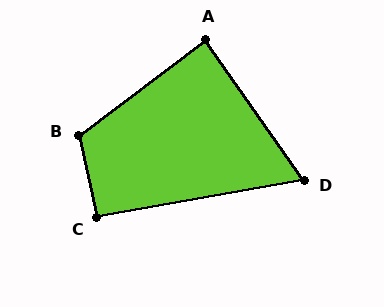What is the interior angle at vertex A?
Approximately 88 degrees (approximately right).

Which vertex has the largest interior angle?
B, at approximately 115 degrees.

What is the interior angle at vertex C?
Approximately 92 degrees (approximately right).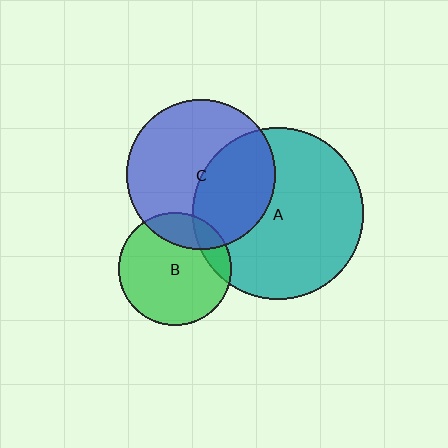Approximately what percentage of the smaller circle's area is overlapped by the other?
Approximately 15%.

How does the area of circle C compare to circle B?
Approximately 1.8 times.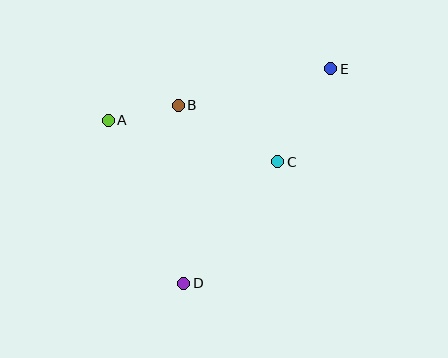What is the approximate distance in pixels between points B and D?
The distance between B and D is approximately 178 pixels.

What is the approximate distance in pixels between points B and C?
The distance between B and C is approximately 114 pixels.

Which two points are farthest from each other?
Points D and E are farthest from each other.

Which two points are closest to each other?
Points A and B are closest to each other.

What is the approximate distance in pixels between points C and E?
The distance between C and E is approximately 107 pixels.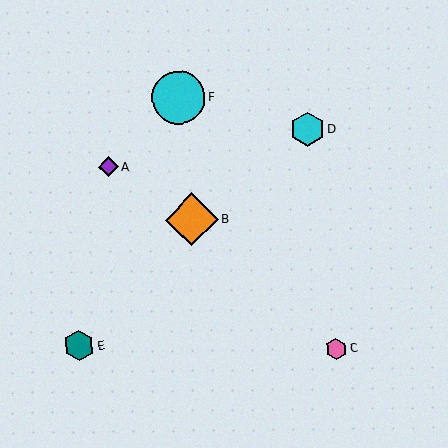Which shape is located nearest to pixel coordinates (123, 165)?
The purple diamond (labeled A) at (109, 167) is nearest to that location.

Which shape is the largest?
The cyan circle (labeled F) is the largest.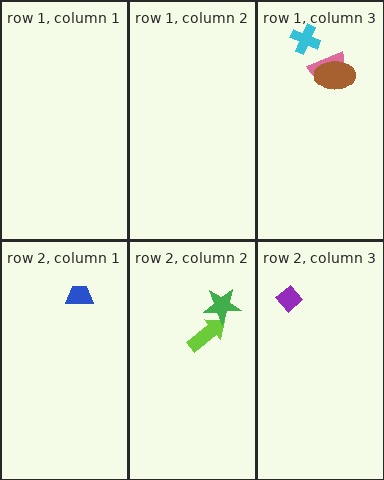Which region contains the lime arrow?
The row 2, column 2 region.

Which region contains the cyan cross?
The row 1, column 3 region.